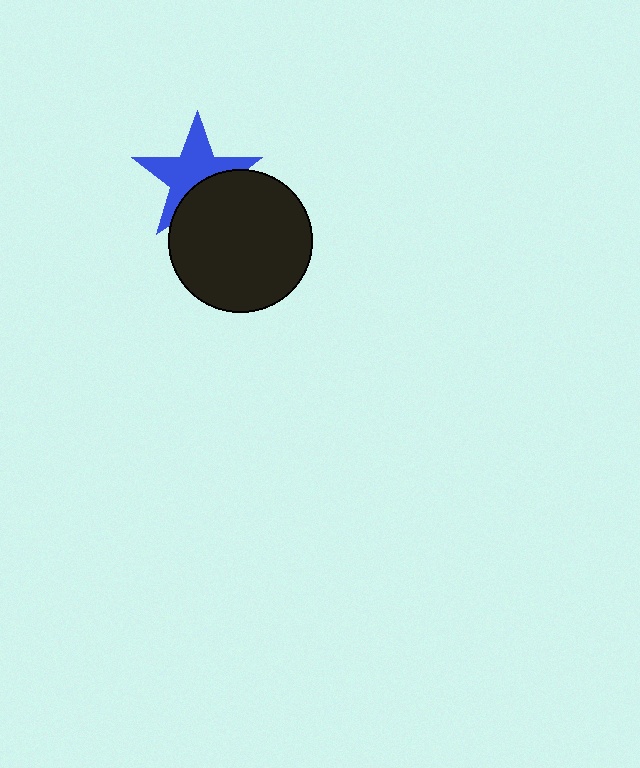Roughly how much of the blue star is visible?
About half of it is visible (roughly 64%).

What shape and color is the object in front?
The object in front is a black circle.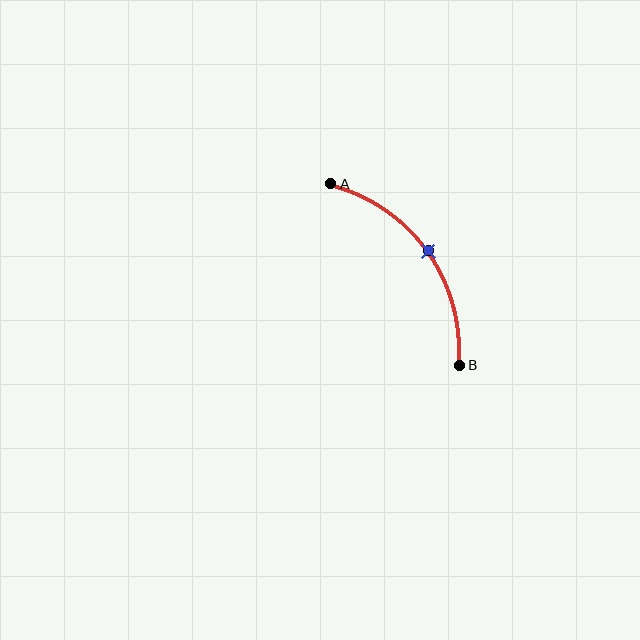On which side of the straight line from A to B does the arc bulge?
The arc bulges above and to the right of the straight line connecting A and B.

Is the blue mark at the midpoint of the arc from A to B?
Yes. The blue mark lies on the arc at equal arc-length from both A and B — it is the arc midpoint.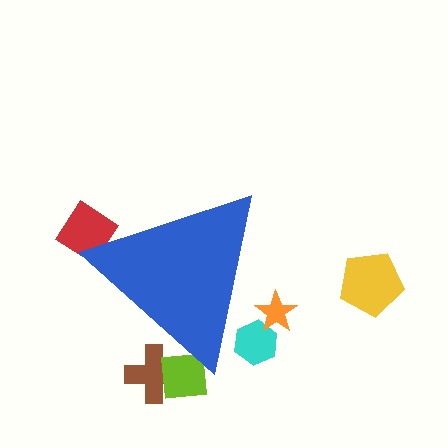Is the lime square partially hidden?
Yes, the lime square is partially hidden behind the blue triangle.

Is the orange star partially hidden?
Yes, the orange star is partially hidden behind the blue triangle.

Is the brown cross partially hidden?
Yes, the brown cross is partially hidden behind the blue triangle.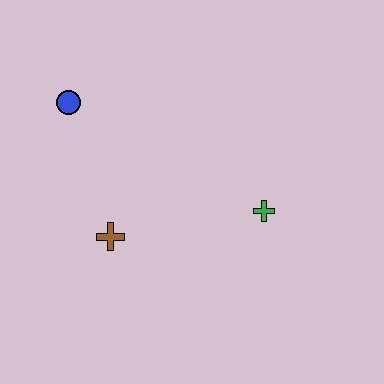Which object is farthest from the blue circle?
The green cross is farthest from the blue circle.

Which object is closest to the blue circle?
The brown cross is closest to the blue circle.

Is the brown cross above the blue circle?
No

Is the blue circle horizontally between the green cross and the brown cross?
No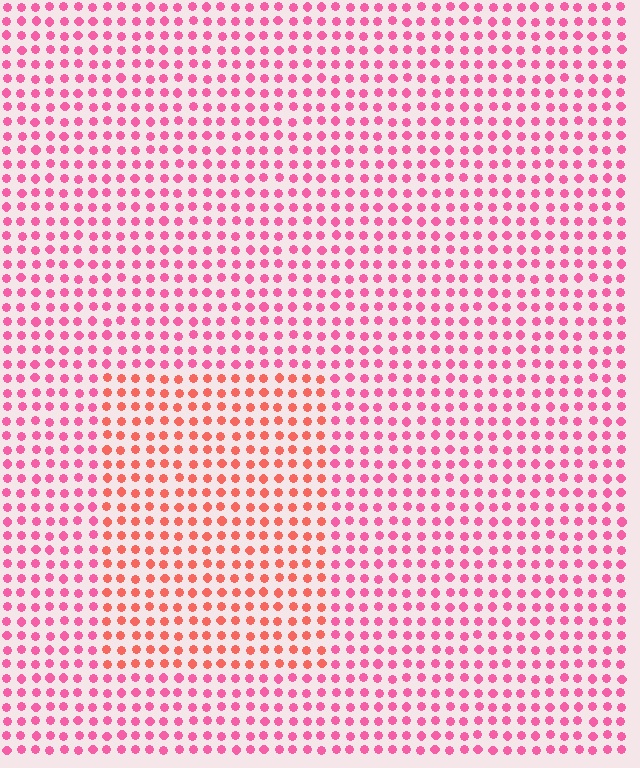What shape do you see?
I see a rectangle.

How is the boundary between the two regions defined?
The boundary is defined purely by a slight shift in hue (about 33 degrees). Spacing, size, and orientation are identical on both sides.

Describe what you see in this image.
The image is filled with small pink elements in a uniform arrangement. A rectangle-shaped region is visible where the elements are tinted to a slightly different hue, forming a subtle color boundary.